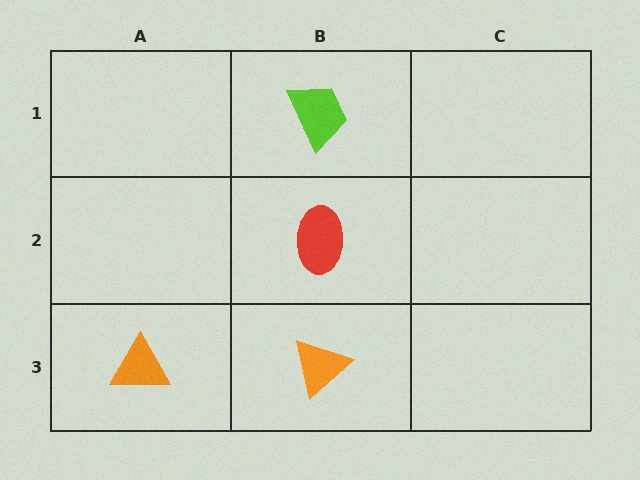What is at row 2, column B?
A red ellipse.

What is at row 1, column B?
A lime trapezoid.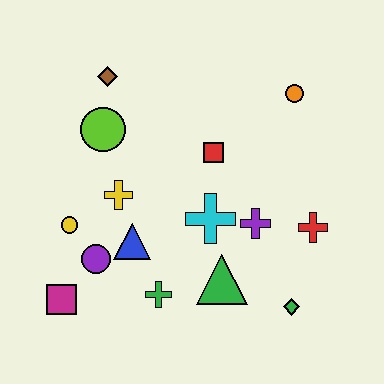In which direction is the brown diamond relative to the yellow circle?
The brown diamond is above the yellow circle.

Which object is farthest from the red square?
The magenta square is farthest from the red square.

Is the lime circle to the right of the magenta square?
Yes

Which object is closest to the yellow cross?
The blue triangle is closest to the yellow cross.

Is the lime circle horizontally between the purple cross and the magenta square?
Yes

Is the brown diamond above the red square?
Yes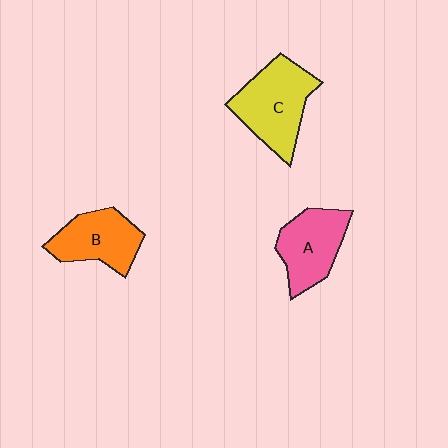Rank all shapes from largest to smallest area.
From largest to smallest: C (yellow), A (pink), B (orange).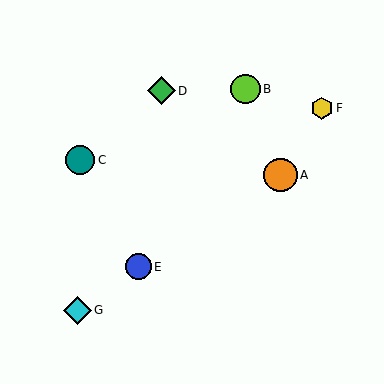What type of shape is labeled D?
Shape D is a green diamond.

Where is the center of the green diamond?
The center of the green diamond is at (162, 91).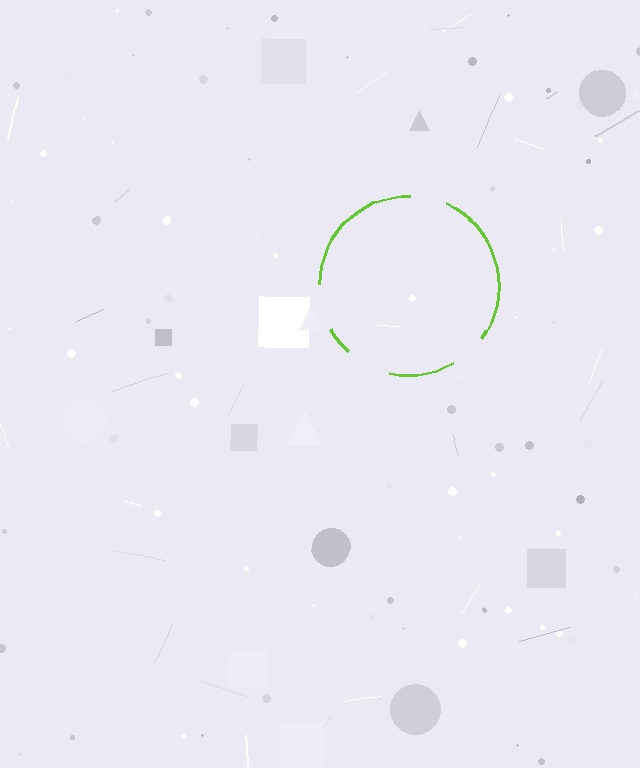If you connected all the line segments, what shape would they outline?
They would outline a circle.